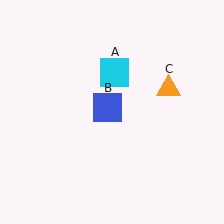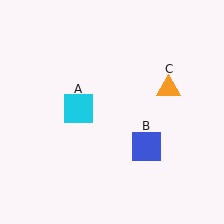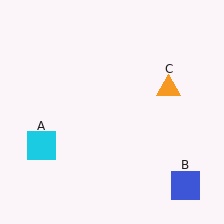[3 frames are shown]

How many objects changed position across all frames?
2 objects changed position: cyan square (object A), blue square (object B).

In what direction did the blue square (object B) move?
The blue square (object B) moved down and to the right.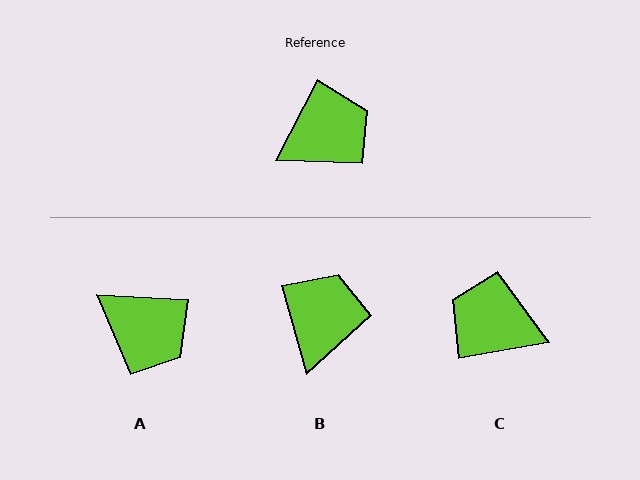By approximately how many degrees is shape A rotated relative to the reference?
Approximately 65 degrees clockwise.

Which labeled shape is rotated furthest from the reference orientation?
C, about 128 degrees away.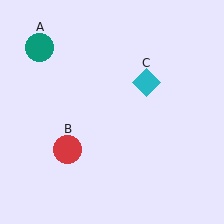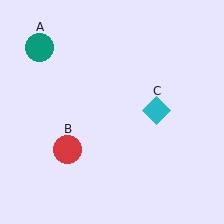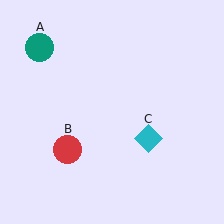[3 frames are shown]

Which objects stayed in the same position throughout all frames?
Teal circle (object A) and red circle (object B) remained stationary.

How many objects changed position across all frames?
1 object changed position: cyan diamond (object C).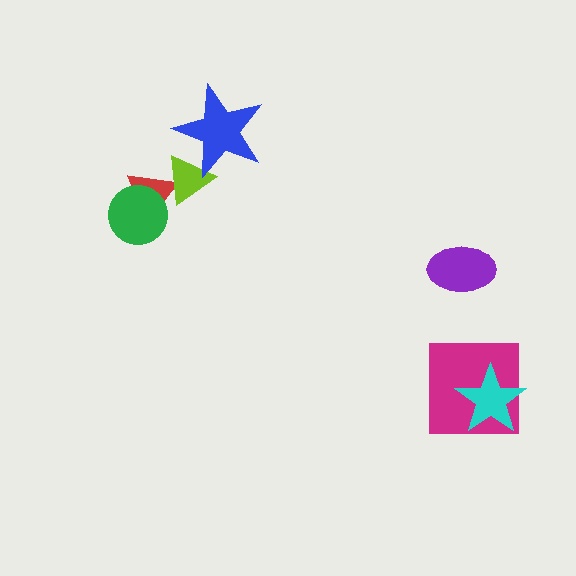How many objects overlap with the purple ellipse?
0 objects overlap with the purple ellipse.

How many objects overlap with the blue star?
1 object overlaps with the blue star.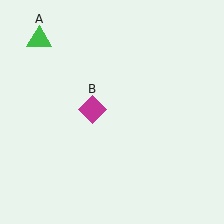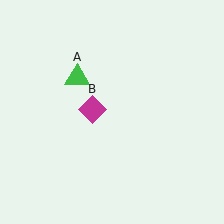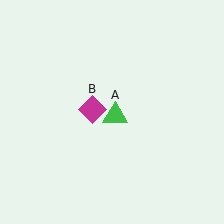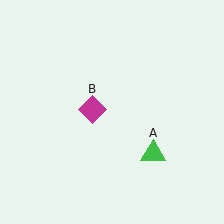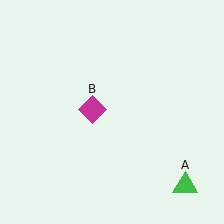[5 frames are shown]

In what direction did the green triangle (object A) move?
The green triangle (object A) moved down and to the right.